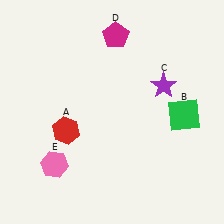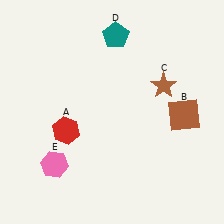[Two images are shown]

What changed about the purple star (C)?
In Image 1, C is purple. In Image 2, it changed to brown.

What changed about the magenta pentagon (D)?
In Image 1, D is magenta. In Image 2, it changed to teal.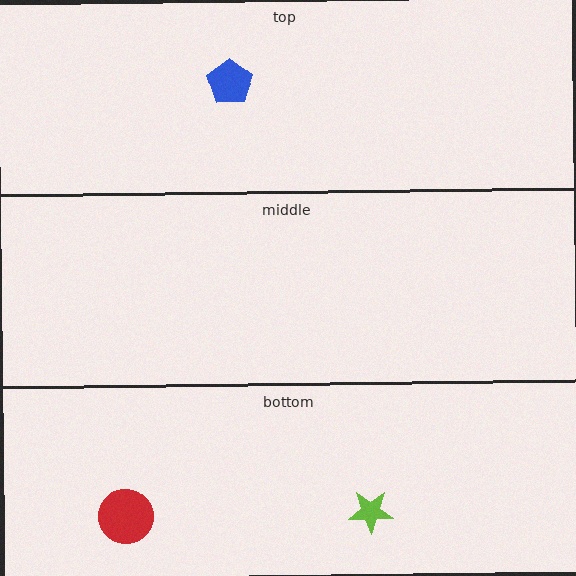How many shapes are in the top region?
1.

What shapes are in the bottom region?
The lime star, the red circle.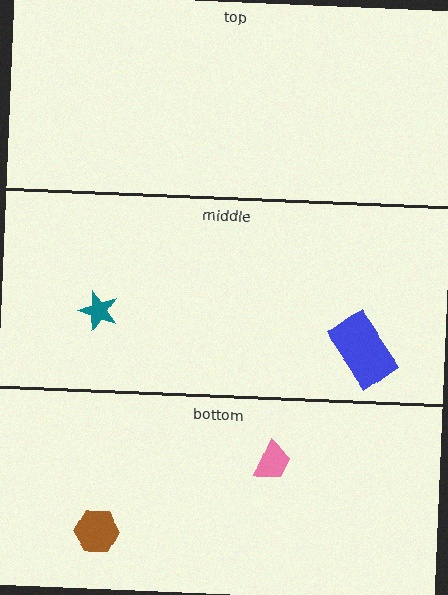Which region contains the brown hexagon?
The bottom region.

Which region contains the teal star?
The middle region.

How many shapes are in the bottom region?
2.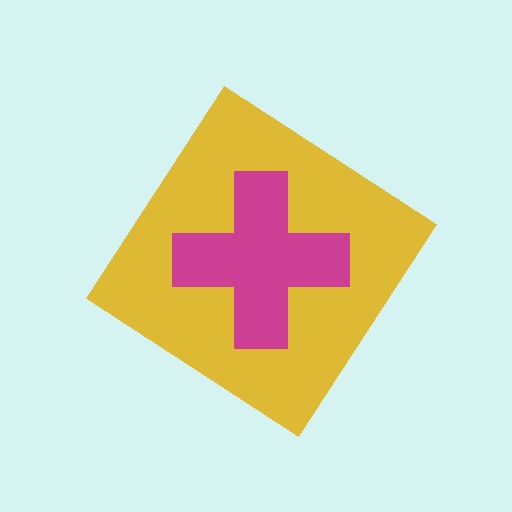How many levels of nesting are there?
2.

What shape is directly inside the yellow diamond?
The magenta cross.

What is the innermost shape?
The magenta cross.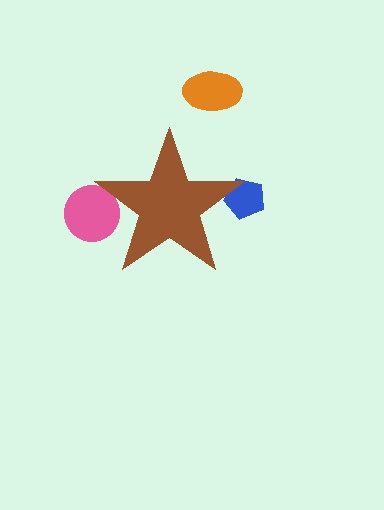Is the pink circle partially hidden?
Yes, the pink circle is partially hidden behind the brown star.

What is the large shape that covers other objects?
A brown star.